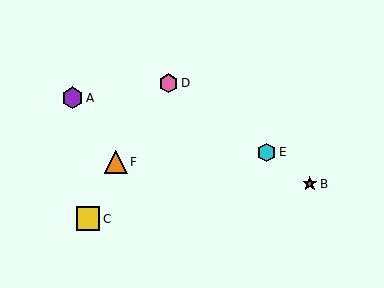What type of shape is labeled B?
Shape B is a brown star.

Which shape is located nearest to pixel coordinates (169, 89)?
The pink hexagon (labeled D) at (169, 83) is nearest to that location.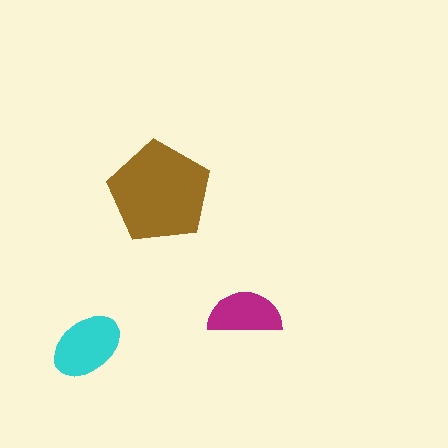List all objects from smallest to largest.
The magenta semicircle, the cyan ellipse, the brown pentagon.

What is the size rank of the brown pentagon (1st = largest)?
1st.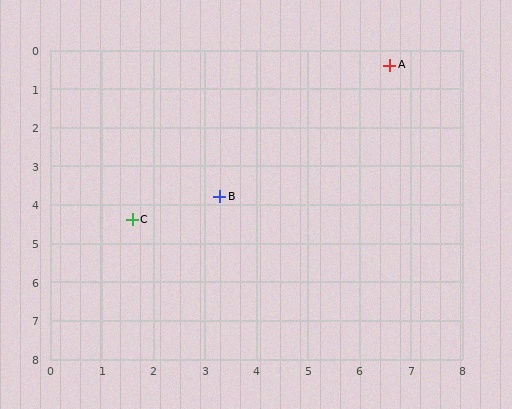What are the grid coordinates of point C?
Point C is at approximately (1.6, 4.4).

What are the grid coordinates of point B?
Point B is at approximately (3.3, 3.8).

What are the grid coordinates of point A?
Point A is at approximately (6.6, 0.4).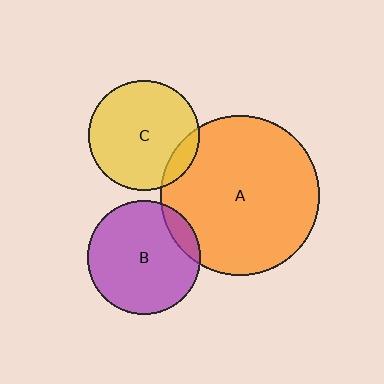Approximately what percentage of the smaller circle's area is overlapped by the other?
Approximately 10%.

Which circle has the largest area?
Circle A (orange).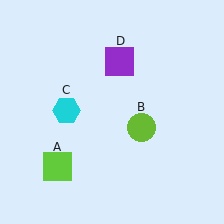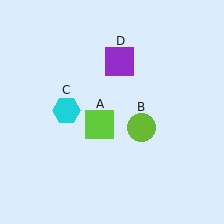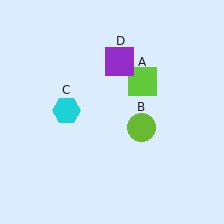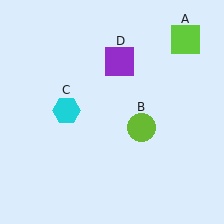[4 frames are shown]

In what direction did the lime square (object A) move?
The lime square (object A) moved up and to the right.